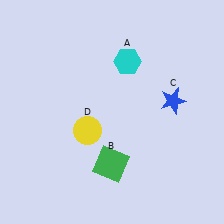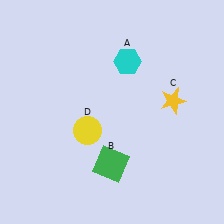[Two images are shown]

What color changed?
The star (C) changed from blue in Image 1 to yellow in Image 2.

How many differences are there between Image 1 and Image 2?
There is 1 difference between the two images.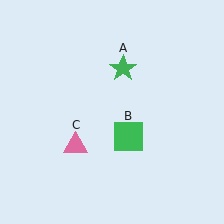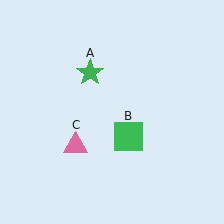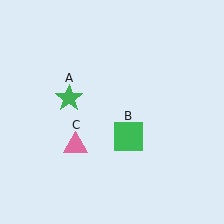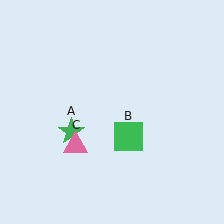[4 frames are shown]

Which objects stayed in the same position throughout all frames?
Green square (object B) and pink triangle (object C) remained stationary.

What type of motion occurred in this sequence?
The green star (object A) rotated counterclockwise around the center of the scene.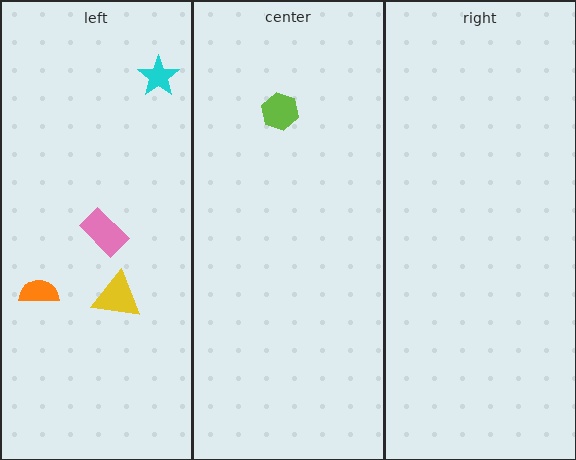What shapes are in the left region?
The pink rectangle, the cyan star, the orange semicircle, the yellow triangle.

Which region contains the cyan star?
The left region.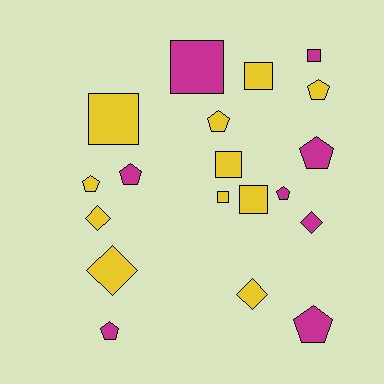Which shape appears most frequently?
Pentagon, with 8 objects.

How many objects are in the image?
There are 19 objects.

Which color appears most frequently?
Yellow, with 11 objects.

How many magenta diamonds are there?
There is 1 magenta diamond.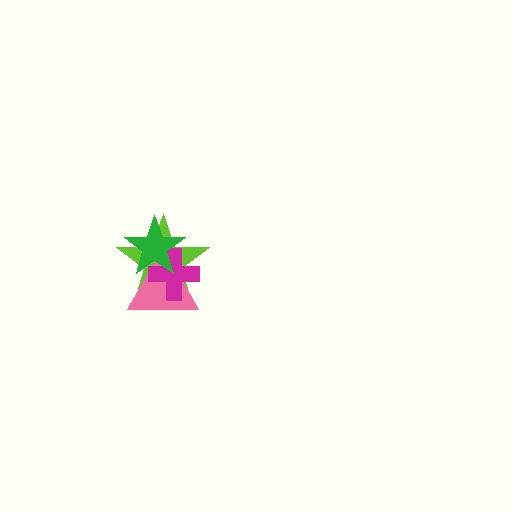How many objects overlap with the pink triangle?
3 objects overlap with the pink triangle.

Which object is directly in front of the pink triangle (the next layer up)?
The magenta cross is directly in front of the pink triangle.